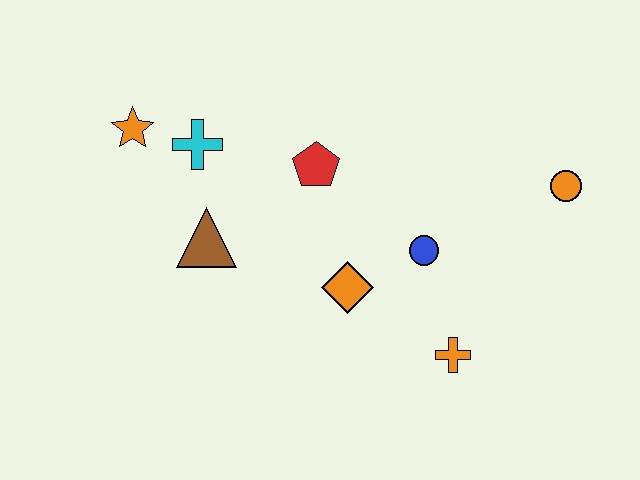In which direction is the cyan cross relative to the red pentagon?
The cyan cross is to the left of the red pentagon.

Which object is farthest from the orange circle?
The orange star is farthest from the orange circle.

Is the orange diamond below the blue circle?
Yes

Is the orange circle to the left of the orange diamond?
No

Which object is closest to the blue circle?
The orange diamond is closest to the blue circle.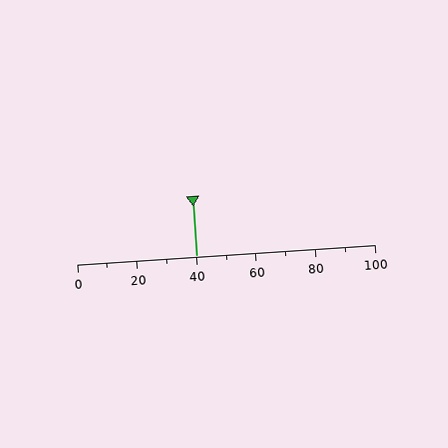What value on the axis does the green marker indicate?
The marker indicates approximately 40.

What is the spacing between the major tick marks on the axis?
The major ticks are spaced 20 apart.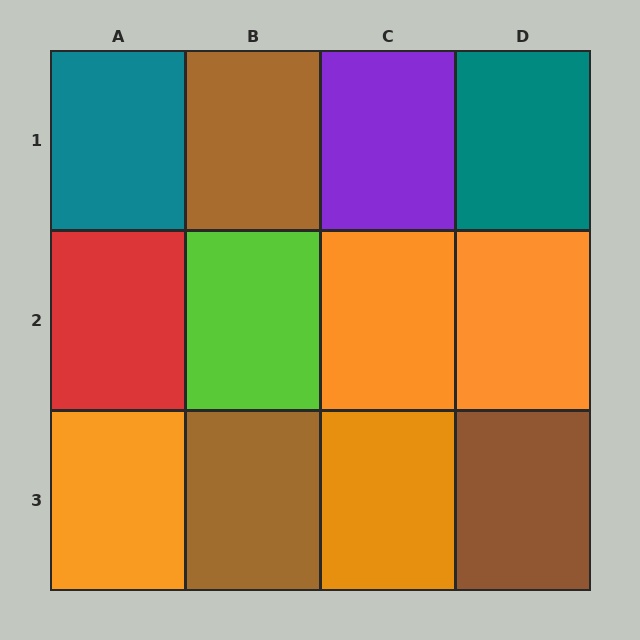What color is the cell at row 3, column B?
Brown.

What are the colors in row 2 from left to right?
Red, lime, orange, orange.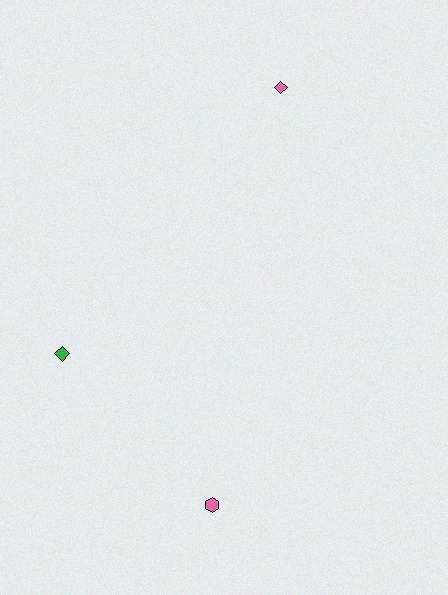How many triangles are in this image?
There are no triangles.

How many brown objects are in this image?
There are no brown objects.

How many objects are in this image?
There are 3 objects.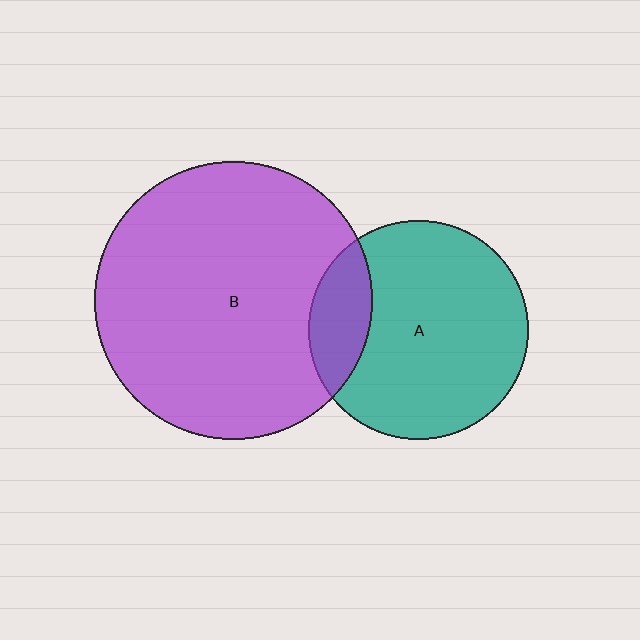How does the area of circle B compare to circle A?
Approximately 1.6 times.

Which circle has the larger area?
Circle B (purple).